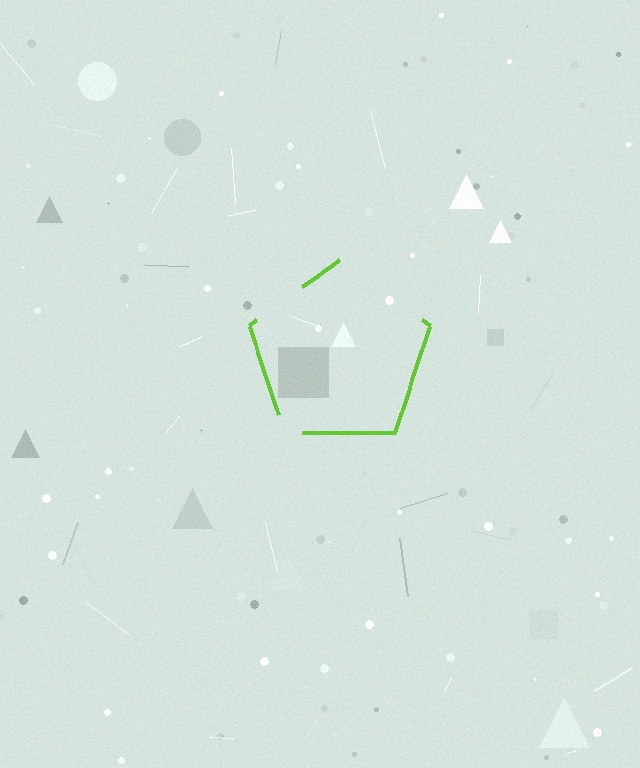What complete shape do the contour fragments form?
The contour fragments form a pentagon.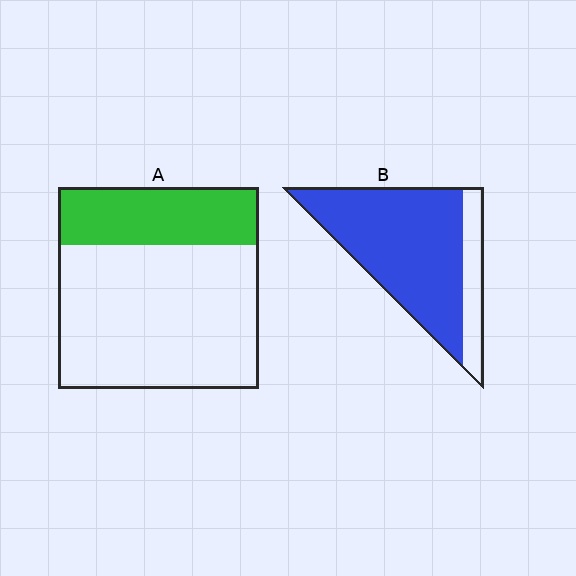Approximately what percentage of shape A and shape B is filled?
A is approximately 30% and B is approximately 80%.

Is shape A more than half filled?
No.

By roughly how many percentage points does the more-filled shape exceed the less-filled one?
By roughly 50 percentage points (B over A).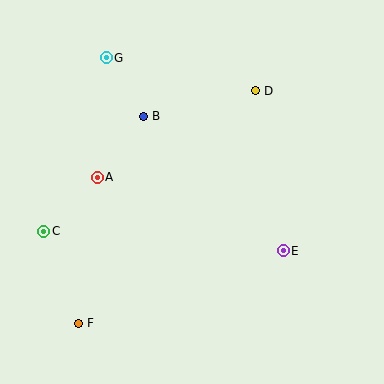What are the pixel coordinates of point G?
Point G is at (106, 58).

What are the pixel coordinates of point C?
Point C is at (44, 231).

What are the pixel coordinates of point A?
Point A is at (97, 177).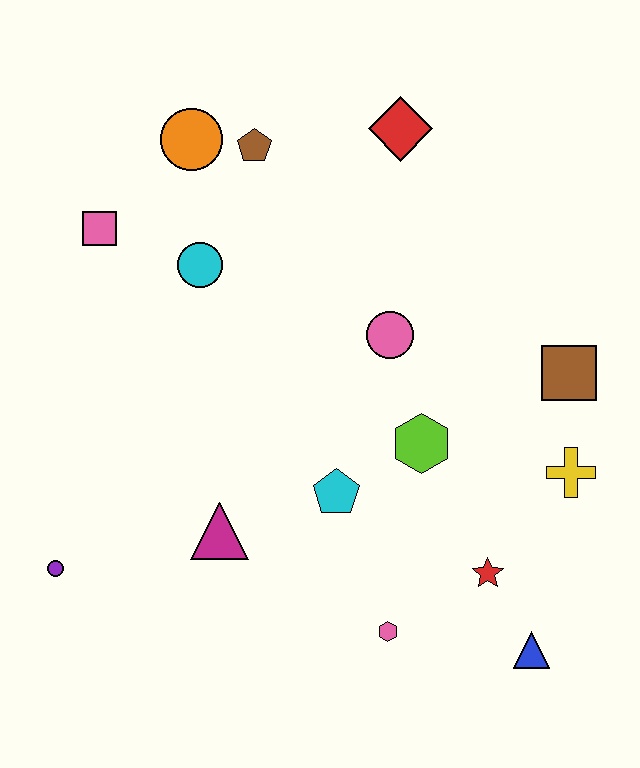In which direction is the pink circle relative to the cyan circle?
The pink circle is to the right of the cyan circle.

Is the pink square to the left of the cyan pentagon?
Yes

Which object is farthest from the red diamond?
The purple circle is farthest from the red diamond.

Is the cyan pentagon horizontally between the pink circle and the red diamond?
No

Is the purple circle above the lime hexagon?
No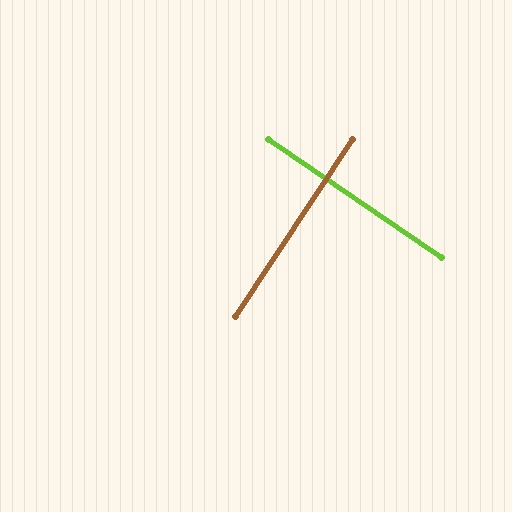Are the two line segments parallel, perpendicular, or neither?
Perpendicular — they meet at approximately 89°.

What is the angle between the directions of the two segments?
Approximately 89 degrees.